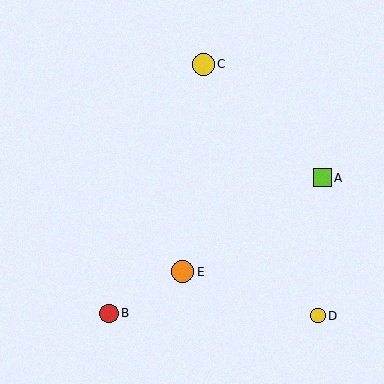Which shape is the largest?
The orange circle (labeled E) is the largest.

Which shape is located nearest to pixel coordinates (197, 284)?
The orange circle (labeled E) at (183, 272) is nearest to that location.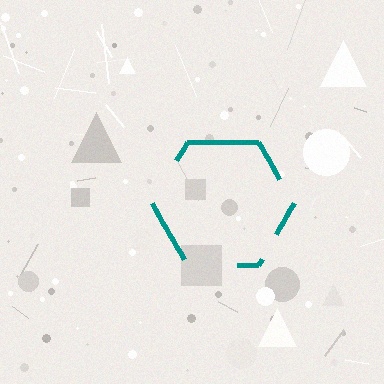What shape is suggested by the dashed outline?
The dashed outline suggests a hexagon.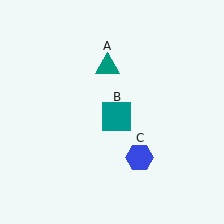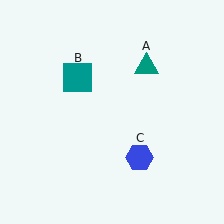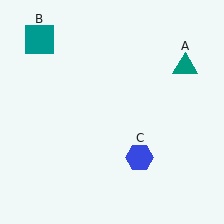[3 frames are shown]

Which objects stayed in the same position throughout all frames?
Blue hexagon (object C) remained stationary.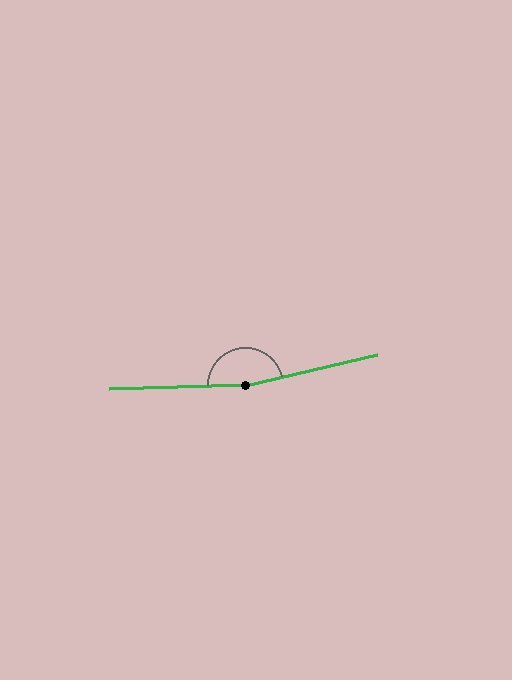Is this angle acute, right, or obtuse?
It is obtuse.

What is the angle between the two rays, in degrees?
Approximately 168 degrees.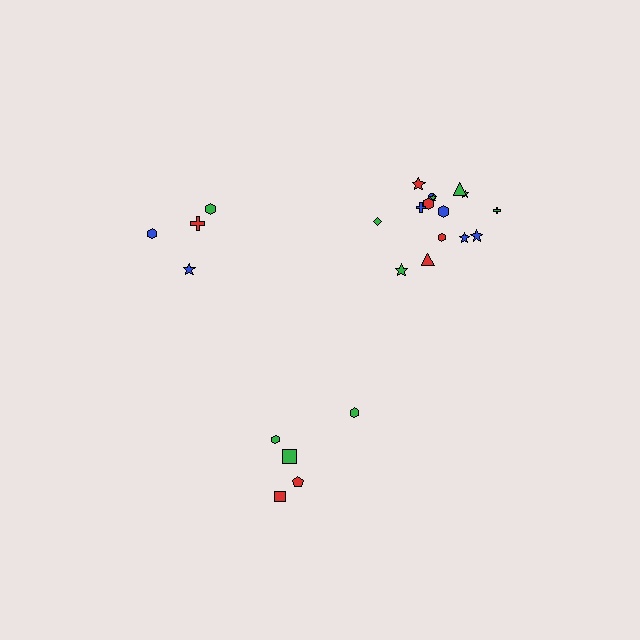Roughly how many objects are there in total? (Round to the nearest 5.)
Roughly 25 objects in total.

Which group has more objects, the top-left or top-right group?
The top-right group.